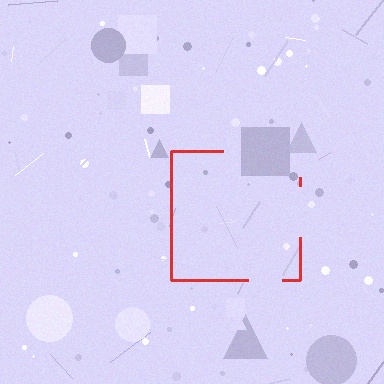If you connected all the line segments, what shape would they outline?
They would outline a square.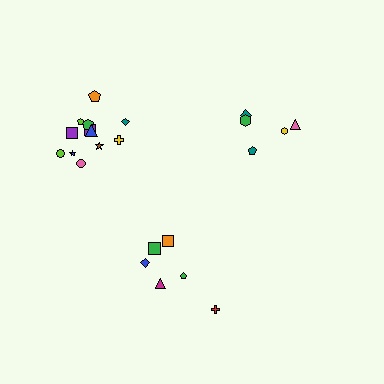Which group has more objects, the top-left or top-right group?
The top-left group.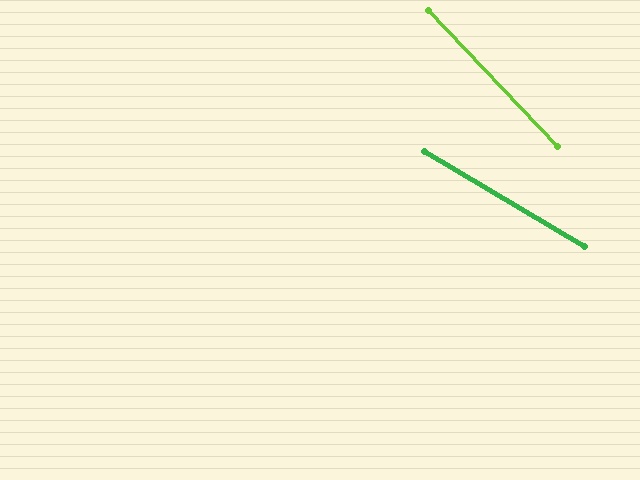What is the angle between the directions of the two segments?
Approximately 16 degrees.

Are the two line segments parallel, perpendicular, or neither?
Neither parallel nor perpendicular — they differ by about 16°.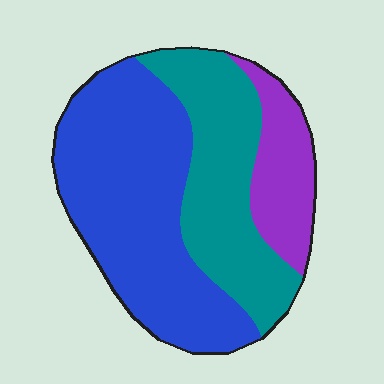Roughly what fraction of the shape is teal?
Teal takes up about one third (1/3) of the shape.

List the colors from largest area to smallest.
From largest to smallest: blue, teal, purple.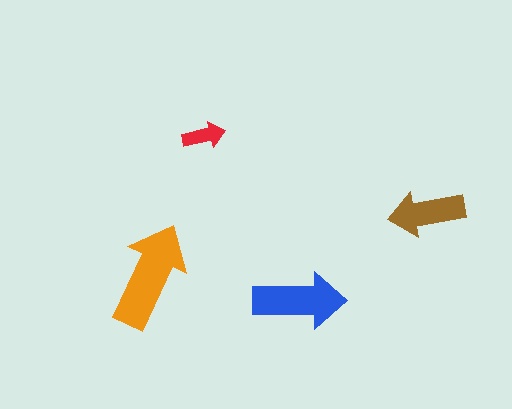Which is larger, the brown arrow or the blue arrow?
The blue one.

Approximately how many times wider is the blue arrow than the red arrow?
About 2 times wider.